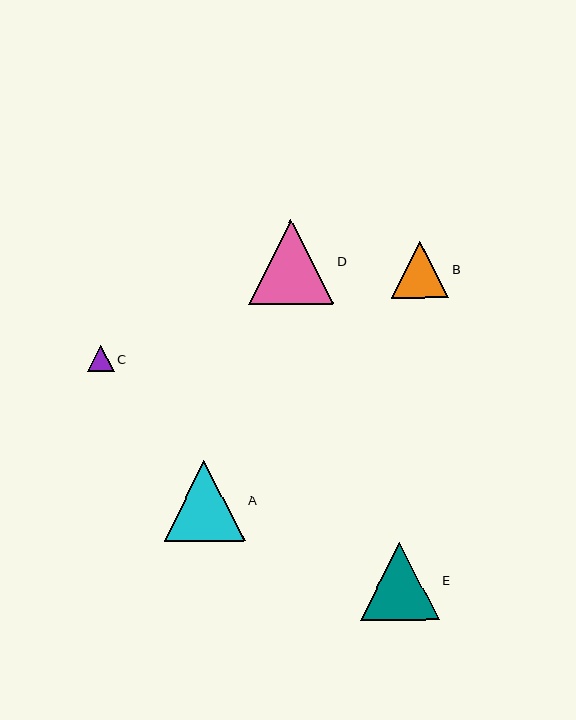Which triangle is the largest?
Triangle D is the largest with a size of approximately 85 pixels.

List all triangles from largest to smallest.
From largest to smallest: D, A, E, B, C.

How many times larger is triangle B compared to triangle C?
Triangle B is approximately 2.1 times the size of triangle C.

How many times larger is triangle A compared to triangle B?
Triangle A is approximately 1.4 times the size of triangle B.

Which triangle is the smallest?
Triangle C is the smallest with a size of approximately 27 pixels.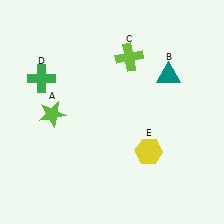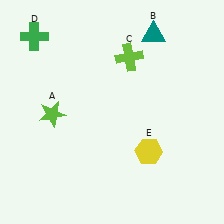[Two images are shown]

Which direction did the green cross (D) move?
The green cross (D) moved up.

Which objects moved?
The objects that moved are: the teal triangle (B), the green cross (D).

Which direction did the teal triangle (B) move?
The teal triangle (B) moved up.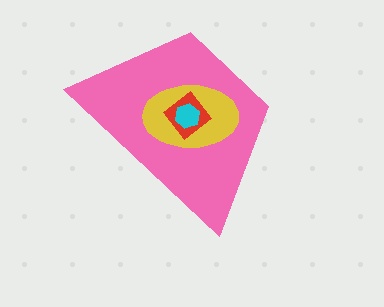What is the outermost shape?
The pink trapezoid.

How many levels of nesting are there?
4.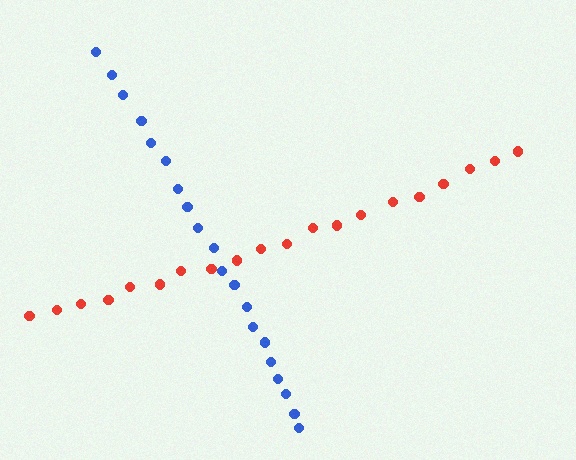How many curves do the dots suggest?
There are 2 distinct paths.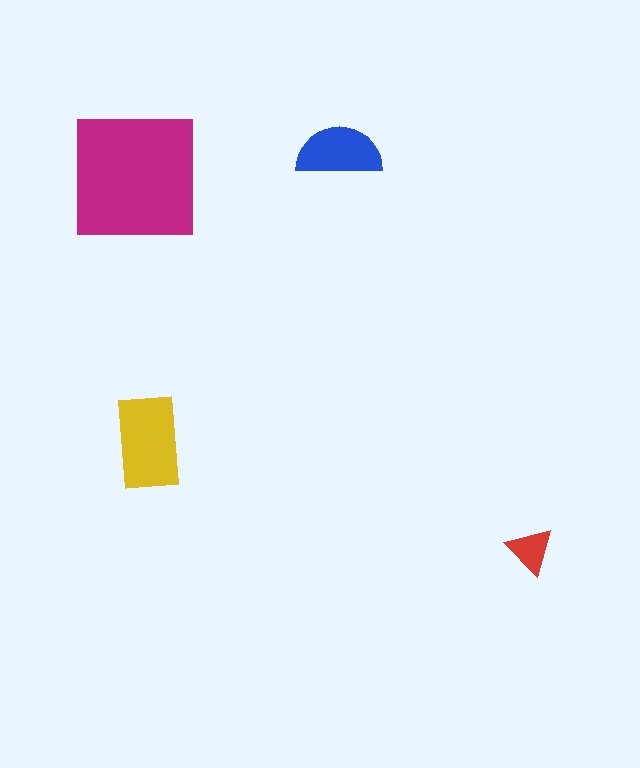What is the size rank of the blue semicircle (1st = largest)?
3rd.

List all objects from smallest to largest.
The red triangle, the blue semicircle, the yellow rectangle, the magenta square.